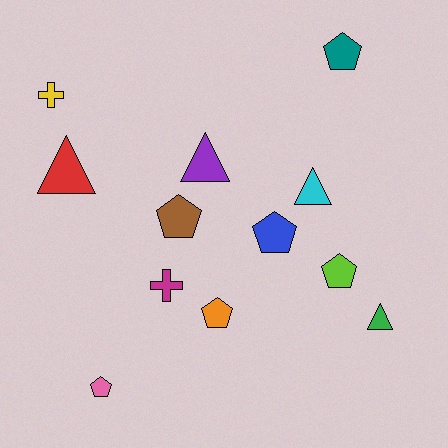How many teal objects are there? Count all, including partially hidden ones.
There is 1 teal object.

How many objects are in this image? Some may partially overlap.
There are 12 objects.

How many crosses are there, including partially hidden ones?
There are 2 crosses.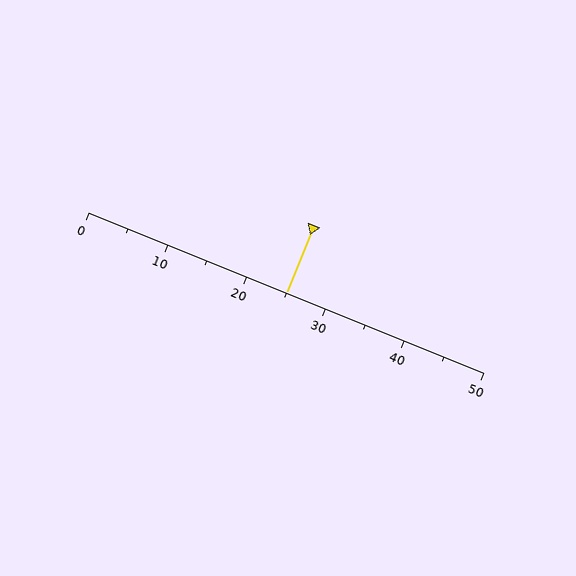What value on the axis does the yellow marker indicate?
The marker indicates approximately 25.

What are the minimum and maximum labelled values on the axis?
The axis runs from 0 to 50.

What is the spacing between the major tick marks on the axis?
The major ticks are spaced 10 apart.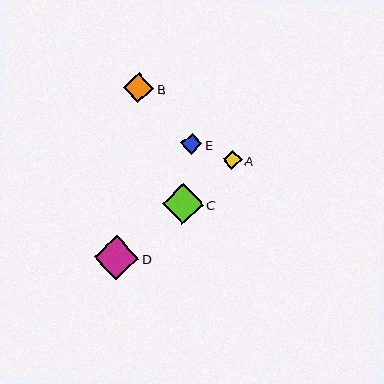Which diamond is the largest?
Diamond D is the largest with a size of approximately 45 pixels.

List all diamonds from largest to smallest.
From largest to smallest: D, C, B, E, A.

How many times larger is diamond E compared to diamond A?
Diamond E is approximately 1.1 times the size of diamond A.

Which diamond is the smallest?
Diamond A is the smallest with a size of approximately 19 pixels.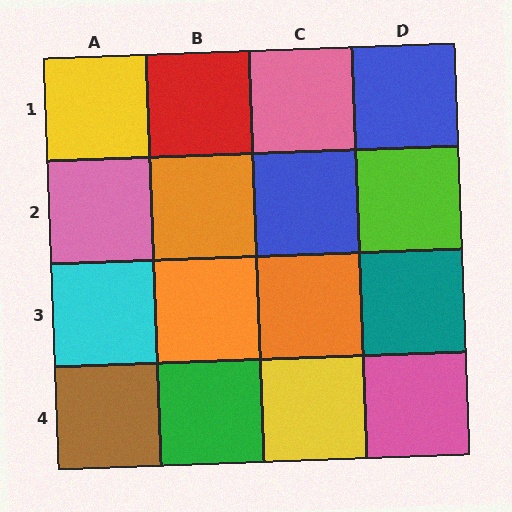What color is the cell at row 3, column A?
Cyan.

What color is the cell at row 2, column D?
Lime.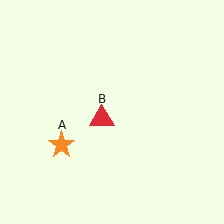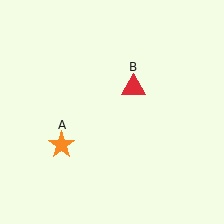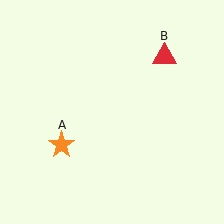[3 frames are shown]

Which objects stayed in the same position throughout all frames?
Orange star (object A) remained stationary.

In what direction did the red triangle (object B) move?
The red triangle (object B) moved up and to the right.